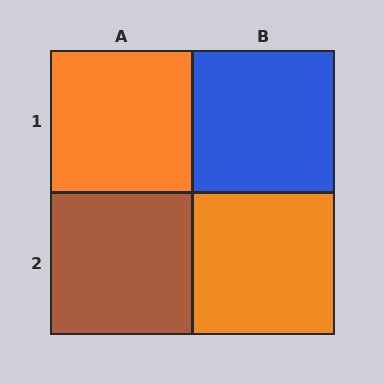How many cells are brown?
1 cell is brown.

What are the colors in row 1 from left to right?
Orange, blue.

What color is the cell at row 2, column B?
Orange.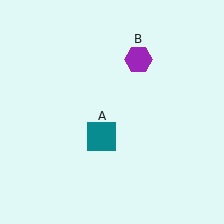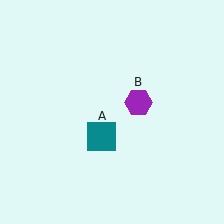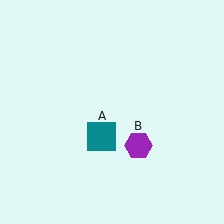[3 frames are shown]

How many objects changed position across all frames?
1 object changed position: purple hexagon (object B).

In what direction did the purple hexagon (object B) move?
The purple hexagon (object B) moved down.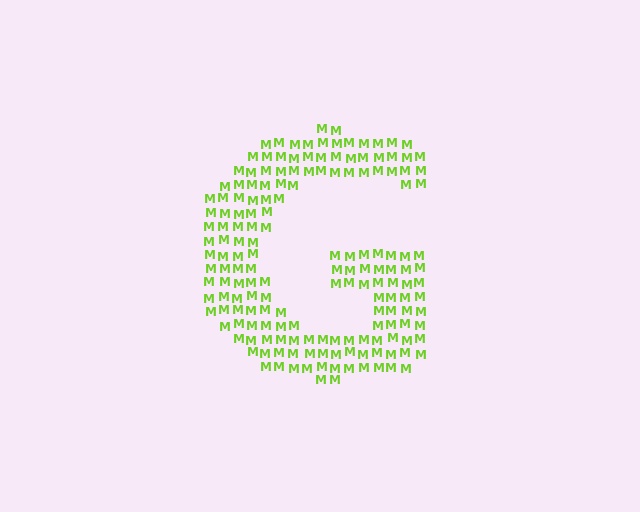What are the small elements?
The small elements are letter M's.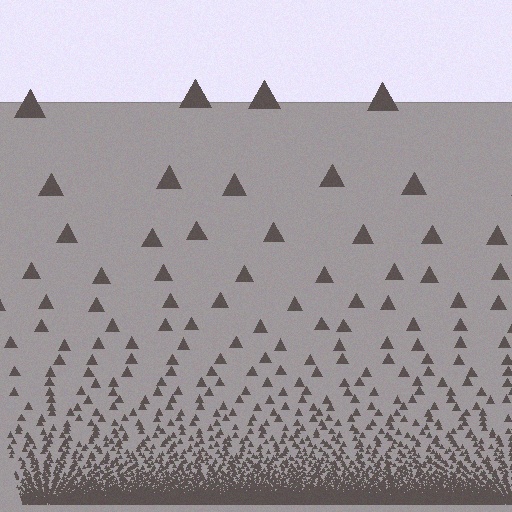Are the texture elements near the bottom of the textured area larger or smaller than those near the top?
Smaller. The gradient is inverted — elements near the bottom are smaller and denser.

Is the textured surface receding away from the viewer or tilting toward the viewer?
The surface appears to tilt toward the viewer. Texture elements get larger and sparser toward the top.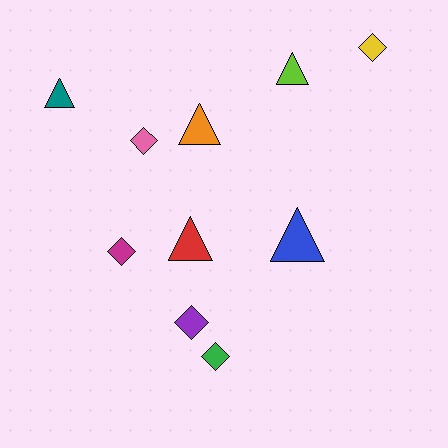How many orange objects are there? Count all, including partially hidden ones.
There is 1 orange object.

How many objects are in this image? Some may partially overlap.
There are 10 objects.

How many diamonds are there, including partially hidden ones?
There are 5 diamonds.